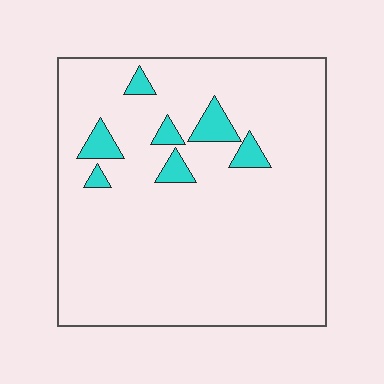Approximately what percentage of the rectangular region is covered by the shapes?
Approximately 10%.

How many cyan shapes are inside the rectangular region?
7.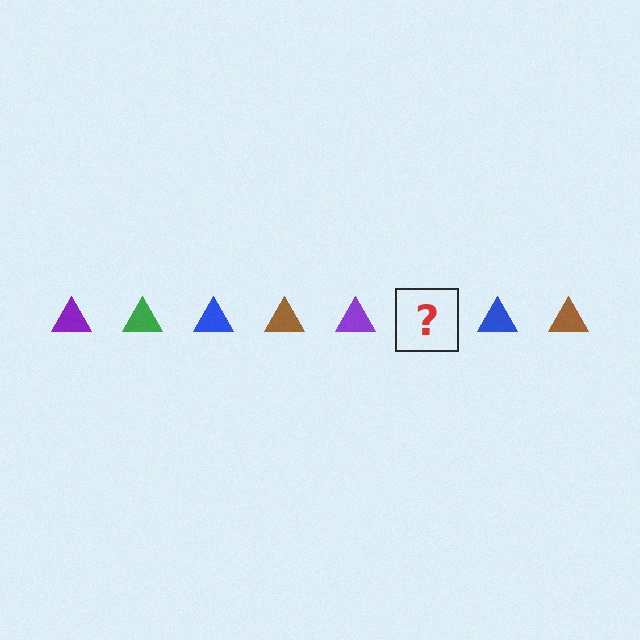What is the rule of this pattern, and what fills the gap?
The rule is that the pattern cycles through purple, green, blue, brown triangles. The gap should be filled with a green triangle.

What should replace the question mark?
The question mark should be replaced with a green triangle.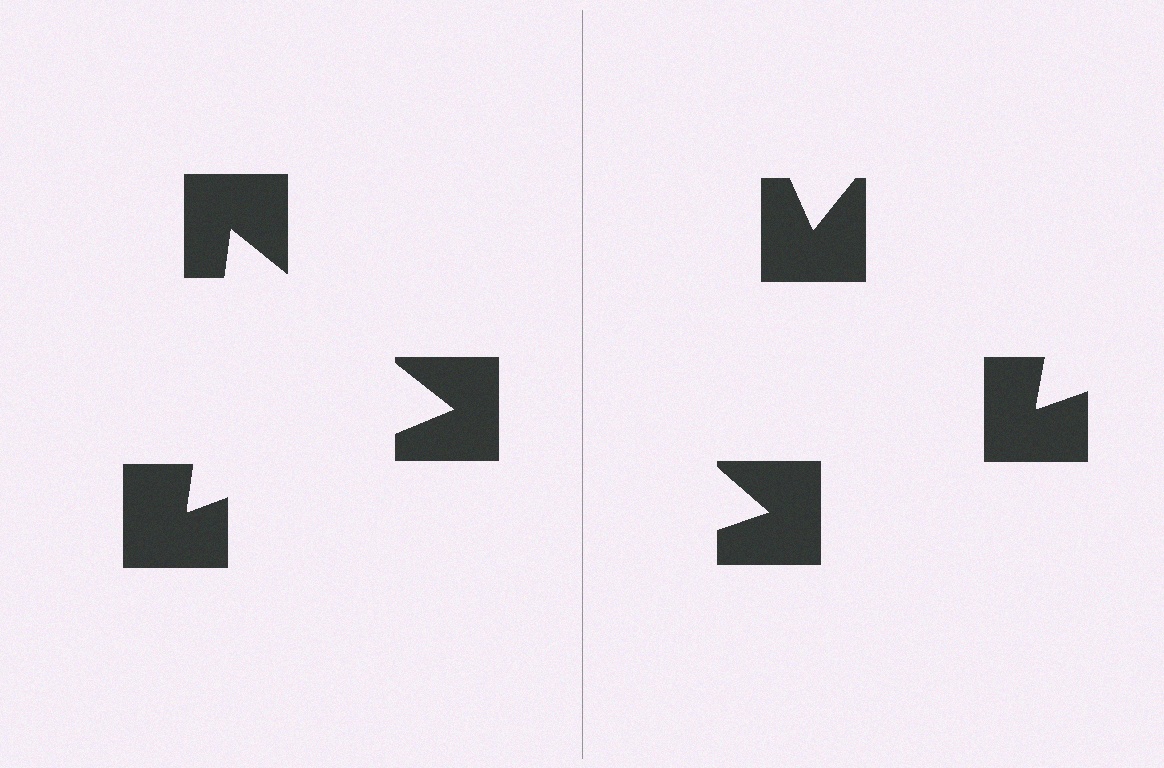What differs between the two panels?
The notched squares are positioned identically on both sides; only the wedge orientations differ. On the left they align to a triangle; on the right they are misaligned.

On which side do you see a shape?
An illusory triangle appears on the left side. On the right side the wedge cuts are rotated, so no coherent shape forms.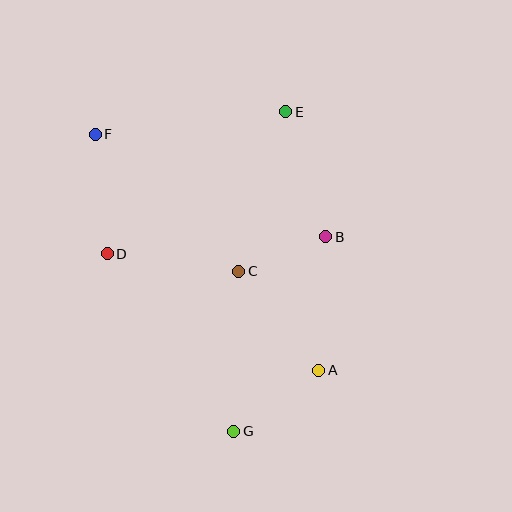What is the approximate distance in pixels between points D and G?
The distance between D and G is approximately 218 pixels.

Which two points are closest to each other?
Points B and C are closest to each other.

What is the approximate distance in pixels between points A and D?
The distance between A and D is approximately 241 pixels.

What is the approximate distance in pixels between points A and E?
The distance between A and E is approximately 261 pixels.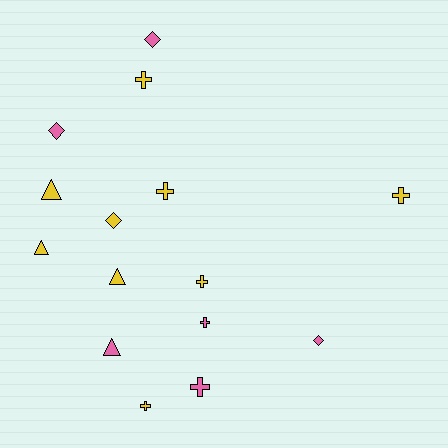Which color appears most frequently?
Yellow, with 9 objects.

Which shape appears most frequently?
Cross, with 7 objects.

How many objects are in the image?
There are 15 objects.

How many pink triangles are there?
There is 1 pink triangle.